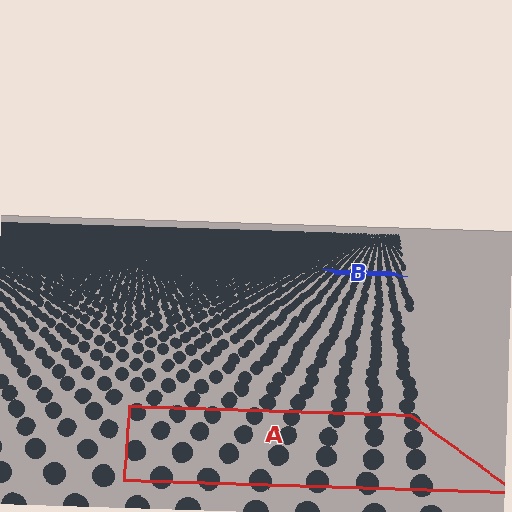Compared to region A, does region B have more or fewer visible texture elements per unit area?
Region B has more texture elements per unit area — they are packed more densely because it is farther away.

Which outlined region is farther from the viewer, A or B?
Region B is farther from the viewer — the texture elements inside it appear smaller and more densely packed.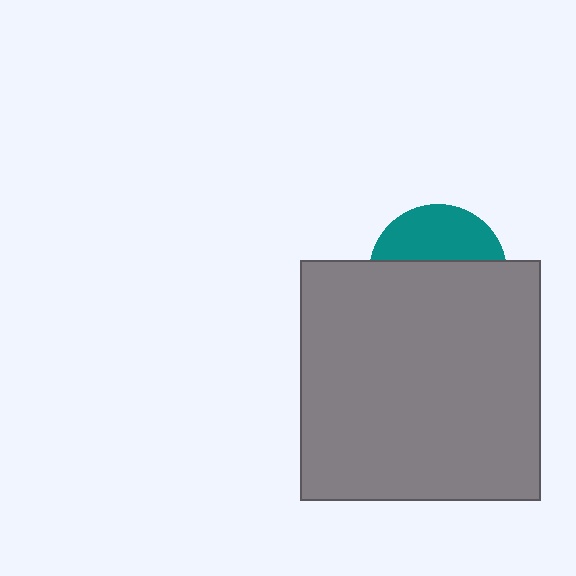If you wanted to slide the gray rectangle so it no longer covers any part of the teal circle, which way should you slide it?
Slide it down — that is the most direct way to separate the two shapes.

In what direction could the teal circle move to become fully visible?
The teal circle could move up. That would shift it out from behind the gray rectangle entirely.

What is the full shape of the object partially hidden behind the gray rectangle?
The partially hidden object is a teal circle.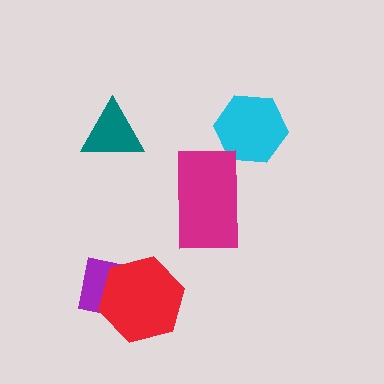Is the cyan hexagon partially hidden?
No, no other shape covers it.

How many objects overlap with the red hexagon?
1 object overlaps with the red hexagon.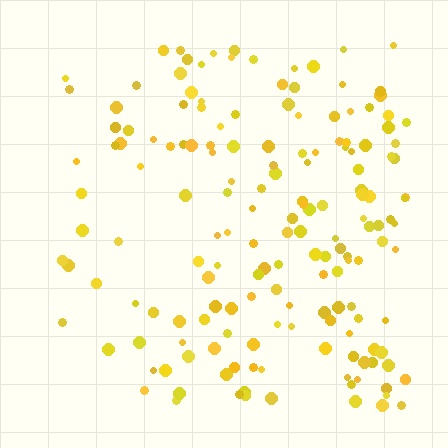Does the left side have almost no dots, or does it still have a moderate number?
Still a moderate number, just noticeably fewer than the right.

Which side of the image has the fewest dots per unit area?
The left.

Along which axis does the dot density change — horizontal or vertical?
Horizontal.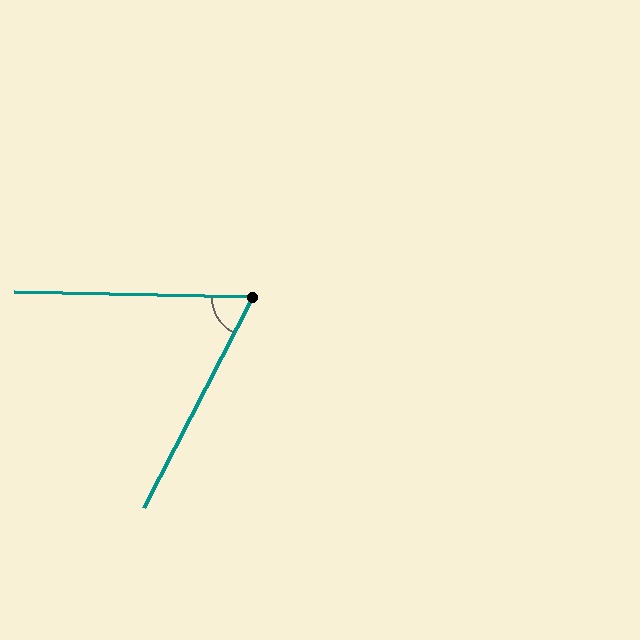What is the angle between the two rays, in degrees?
Approximately 64 degrees.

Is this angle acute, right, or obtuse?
It is acute.